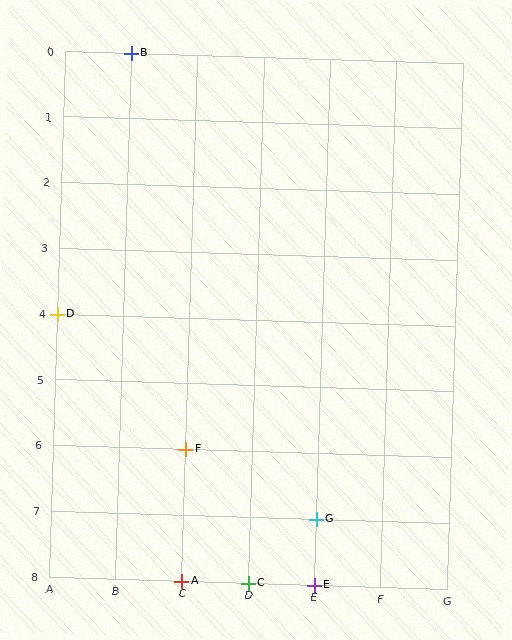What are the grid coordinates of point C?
Point C is at grid coordinates (D, 8).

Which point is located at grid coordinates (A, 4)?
Point D is at (A, 4).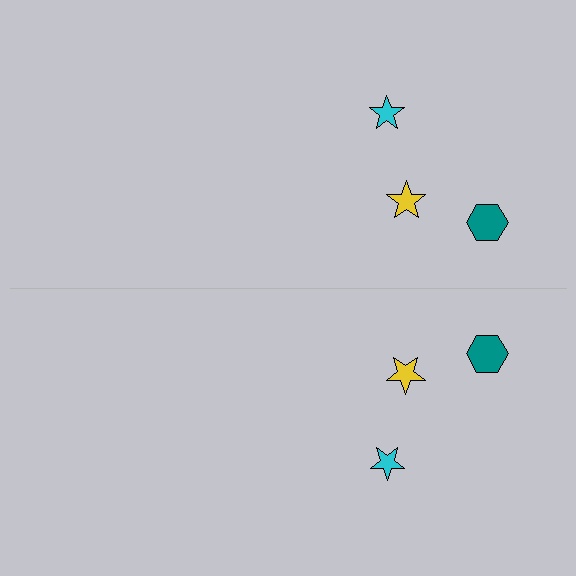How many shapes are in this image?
There are 6 shapes in this image.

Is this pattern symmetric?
Yes, this pattern has bilateral (reflection) symmetry.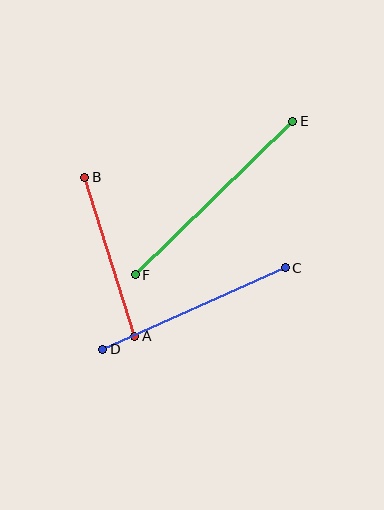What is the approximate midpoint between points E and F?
The midpoint is at approximately (214, 198) pixels.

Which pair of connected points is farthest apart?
Points E and F are farthest apart.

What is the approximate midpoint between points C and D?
The midpoint is at approximately (194, 308) pixels.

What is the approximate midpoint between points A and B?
The midpoint is at approximately (110, 257) pixels.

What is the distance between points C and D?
The distance is approximately 200 pixels.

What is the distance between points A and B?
The distance is approximately 167 pixels.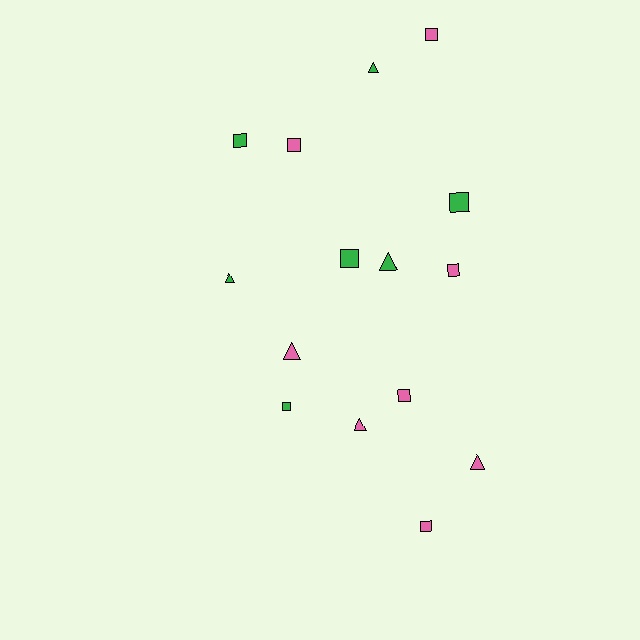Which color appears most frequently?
Pink, with 8 objects.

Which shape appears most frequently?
Square, with 9 objects.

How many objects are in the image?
There are 15 objects.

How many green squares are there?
There are 4 green squares.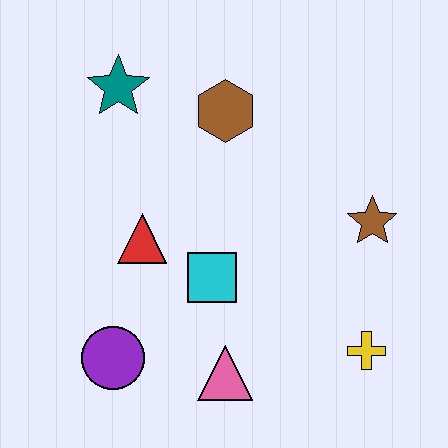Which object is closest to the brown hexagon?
The teal star is closest to the brown hexagon.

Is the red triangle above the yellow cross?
Yes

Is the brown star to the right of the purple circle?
Yes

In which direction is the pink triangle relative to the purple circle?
The pink triangle is to the right of the purple circle.